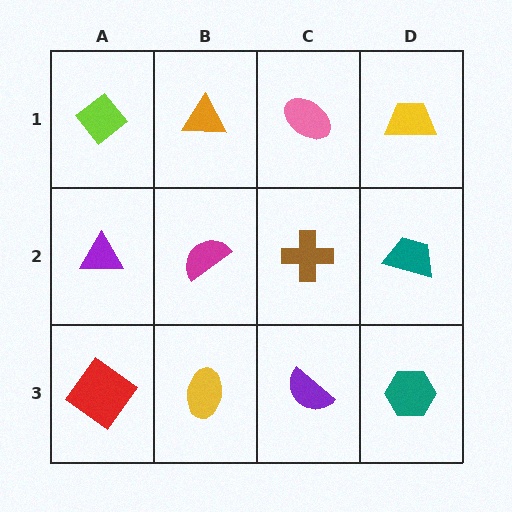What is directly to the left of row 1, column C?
An orange triangle.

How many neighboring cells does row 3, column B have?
3.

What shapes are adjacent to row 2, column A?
A lime diamond (row 1, column A), a red diamond (row 3, column A), a magenta semicircle (row 2, column B).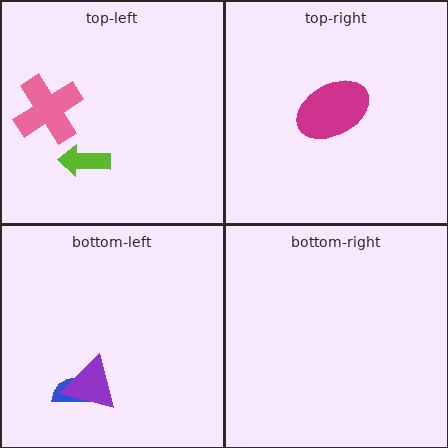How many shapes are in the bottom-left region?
2.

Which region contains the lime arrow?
The top-left region.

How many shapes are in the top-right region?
1.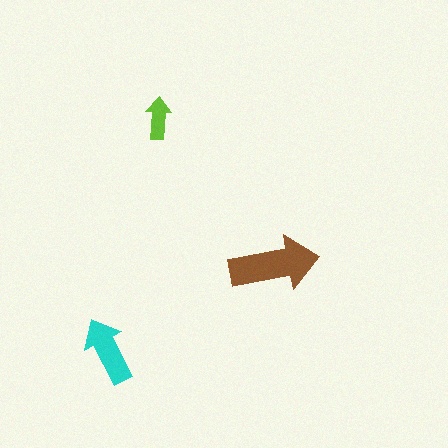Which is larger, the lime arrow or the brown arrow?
The brown one.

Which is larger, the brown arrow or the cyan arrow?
The brown one.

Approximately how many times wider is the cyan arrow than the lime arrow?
About 1.5 times wider.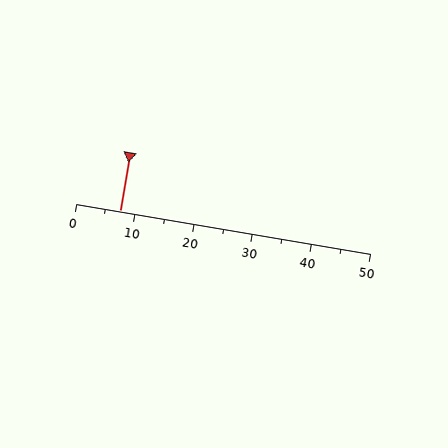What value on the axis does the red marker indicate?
The marker indicates approximately 7.5.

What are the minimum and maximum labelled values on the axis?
The axis runs from 0 to 50.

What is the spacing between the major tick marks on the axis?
The major ticks are spaced 10 apart.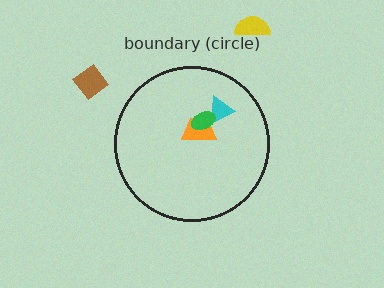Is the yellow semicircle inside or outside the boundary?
Outside.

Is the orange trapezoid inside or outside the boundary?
Inside.